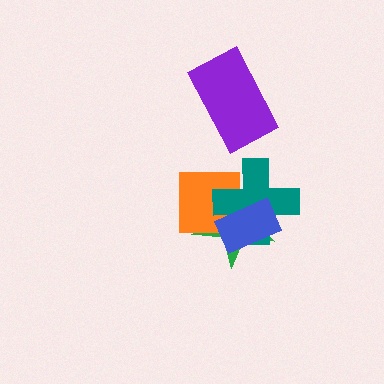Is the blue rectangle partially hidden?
No, no other shape covers it.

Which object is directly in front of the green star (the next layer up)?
The orange square is directly in front of the green star.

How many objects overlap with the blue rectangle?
3 objects overlap with the blue rectangle.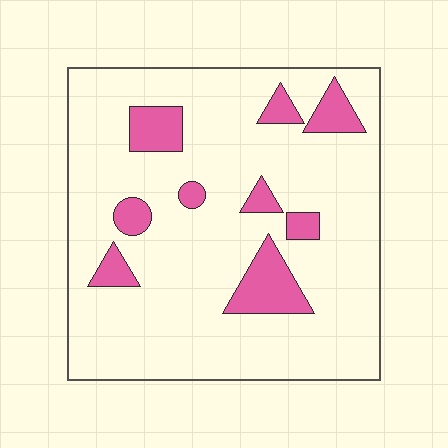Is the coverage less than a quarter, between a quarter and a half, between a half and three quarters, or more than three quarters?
Less than a quarter.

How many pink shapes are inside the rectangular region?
9.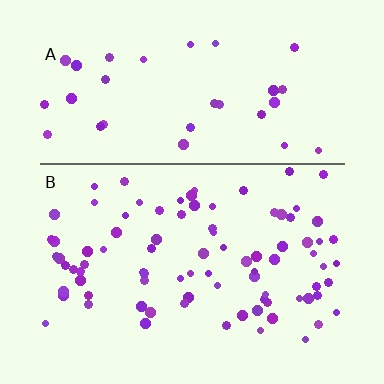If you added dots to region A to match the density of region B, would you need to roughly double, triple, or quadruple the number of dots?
Approximately triple.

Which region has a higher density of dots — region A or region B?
B (the bottom).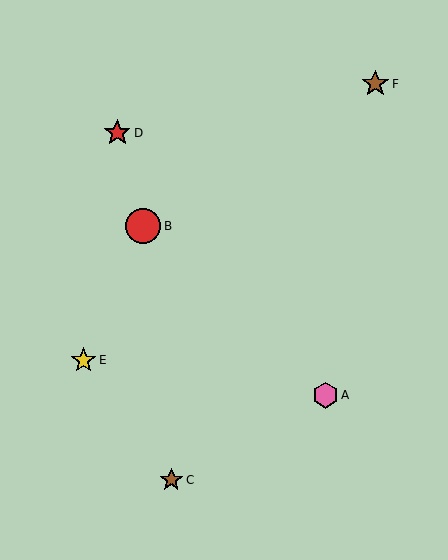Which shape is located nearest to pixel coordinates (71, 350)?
The yellow star (labeled E) at (83, 360) is nearest to that location.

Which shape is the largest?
The red circle (labeled B) is the largest.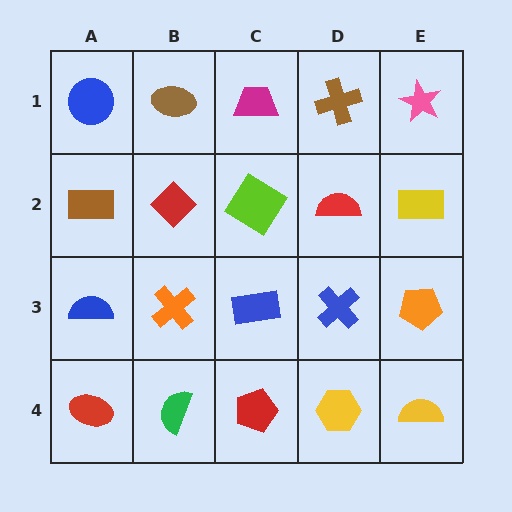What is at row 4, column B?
A green semicircle.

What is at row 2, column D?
A red semicircle.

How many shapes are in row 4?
5 shapes.